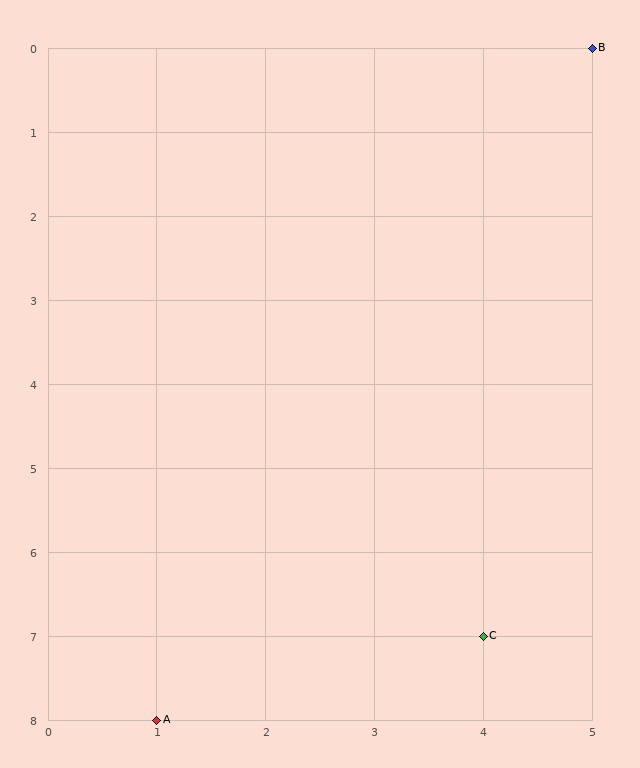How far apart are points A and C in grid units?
Points A and C are 3 columns and 1 row apart (about 3.2 grid units diagonally).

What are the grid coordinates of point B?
Point B is at grid coordinates (5, 0).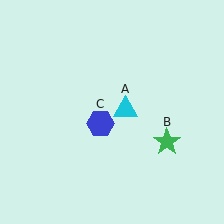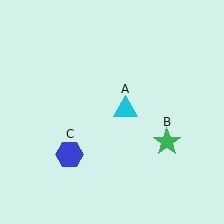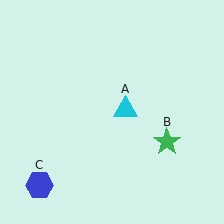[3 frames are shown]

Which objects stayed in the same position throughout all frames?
Cyan triangle (object A) and green star (object B) remained stationary.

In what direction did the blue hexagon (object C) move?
The blue hexagon (object C) moved down and to the left.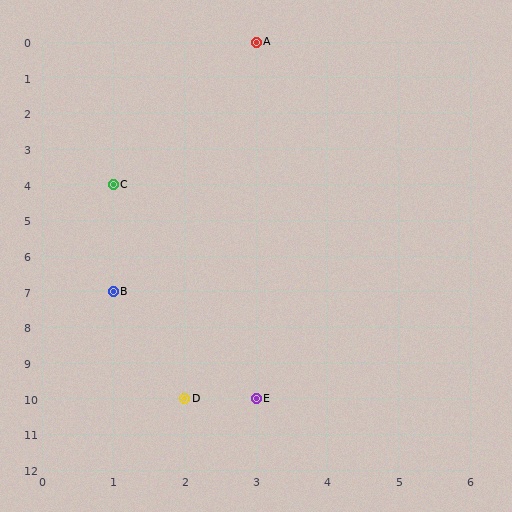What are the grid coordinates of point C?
Point C is at grid coordinates (1, 4).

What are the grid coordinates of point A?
Point A is at grid coordinates (3, 0).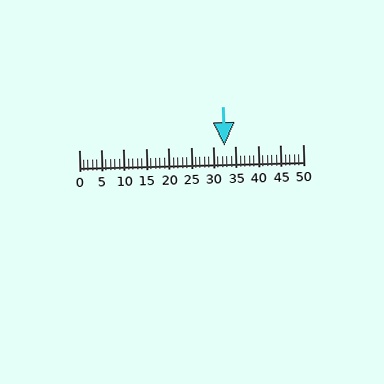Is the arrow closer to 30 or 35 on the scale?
The arrow is closer to 30.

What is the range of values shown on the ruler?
The ruler shows values from 0 to 50.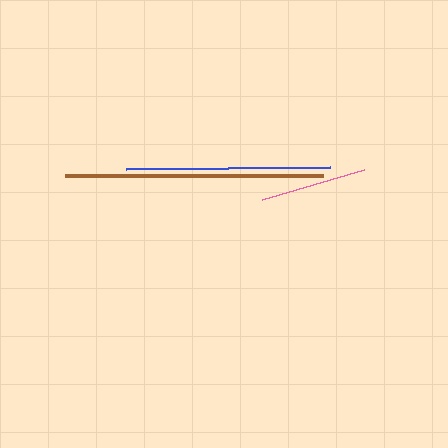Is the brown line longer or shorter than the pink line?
The brown line is longer than the pink line.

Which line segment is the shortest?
The pink line is the shortest at approximately 106 pixels.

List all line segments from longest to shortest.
From longest to shortest: brown, blue, pink.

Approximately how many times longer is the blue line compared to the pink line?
The blue line is approximately 1.9 times the length of the pink line.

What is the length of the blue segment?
The blue segment is approximately 204 pixels long.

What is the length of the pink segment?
The pink segment is approximately 106 pixels long.